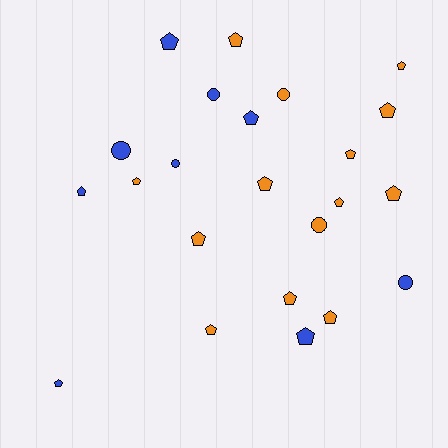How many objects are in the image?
There are 23 objects.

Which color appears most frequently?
Orange, with 14 objects.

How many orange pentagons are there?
There are 12 orange pentagons.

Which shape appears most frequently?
Pentagon, with 17 objects.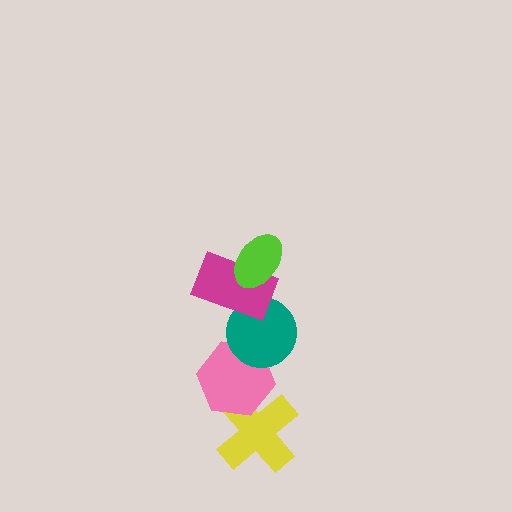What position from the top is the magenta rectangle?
The magenta rectangle is 2nd from the top.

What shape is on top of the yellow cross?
The pink hexagon is on top of the yellow cross.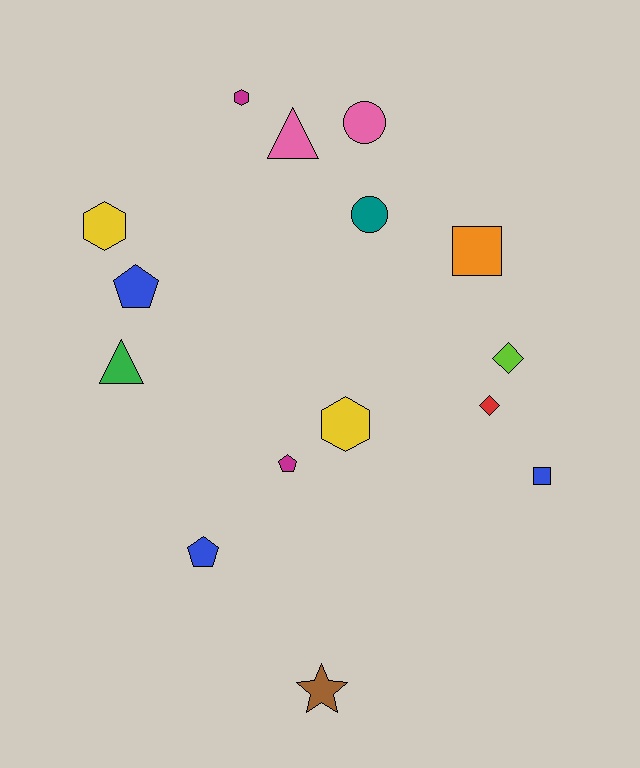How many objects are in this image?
There are 15 objects.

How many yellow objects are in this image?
There are 2 yellow objects.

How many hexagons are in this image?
There are 3 hexagons.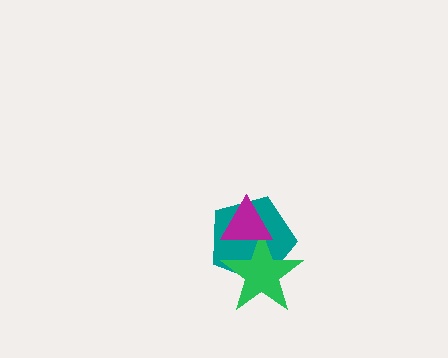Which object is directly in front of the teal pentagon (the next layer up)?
The green star is directly in front of the teal pentagon.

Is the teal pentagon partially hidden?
Yes, it is partially covered by another shape.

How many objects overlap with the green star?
2 objects overlap with the green star.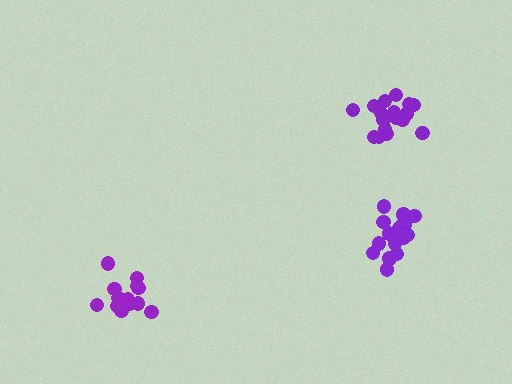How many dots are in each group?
Group 1: 18 dots, Group 2: 17 dots, Group 3: 17 dots (52 total).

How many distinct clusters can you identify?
There are 3 distinct clusters.